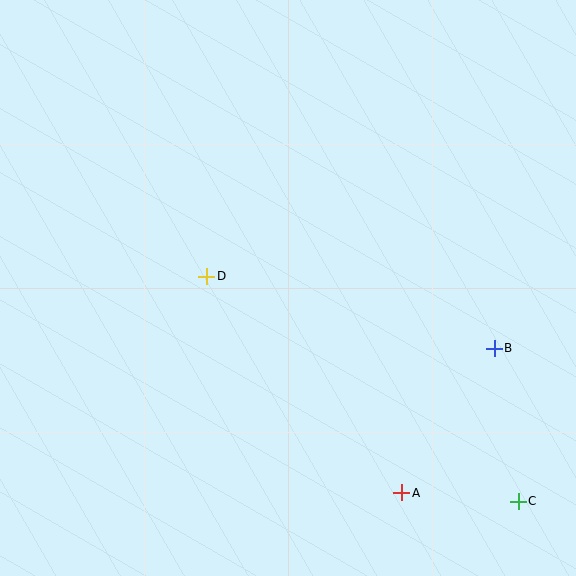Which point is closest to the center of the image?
Point D at (207, 276) is closest to the center.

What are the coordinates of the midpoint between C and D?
The midpoint between C and D is at (363, 389).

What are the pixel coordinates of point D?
Point D is at (207, 276).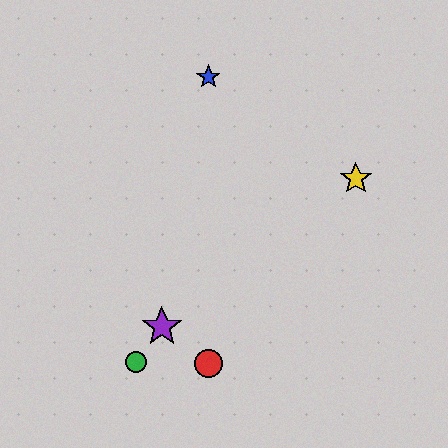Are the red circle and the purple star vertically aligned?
No, the red circle is at x≈208 and the purple star is at x≈162.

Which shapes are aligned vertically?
The red circle, the blue star are aligned vertically.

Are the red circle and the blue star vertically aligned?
Yes, both are at x≈208.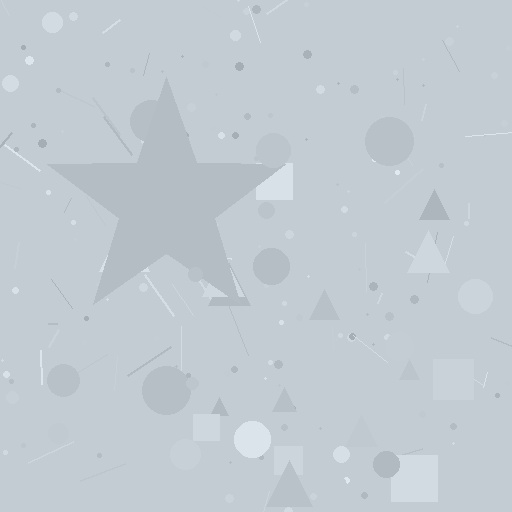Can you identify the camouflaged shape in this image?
The camouflaged shape is a star.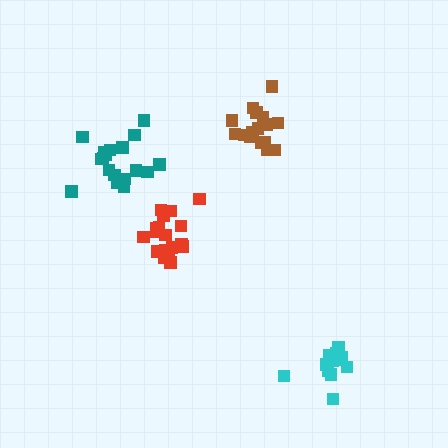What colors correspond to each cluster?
The clusters are colored: cyan, red, brown, teal.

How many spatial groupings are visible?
There are 4 spatial groupings.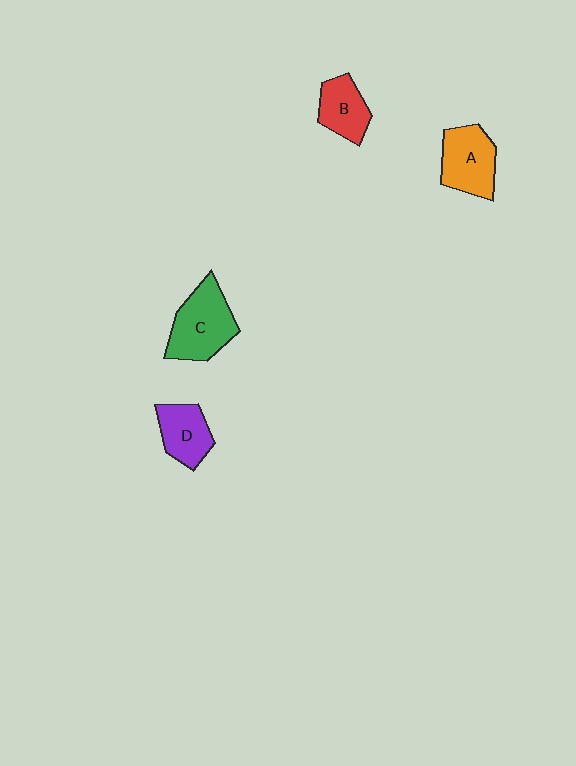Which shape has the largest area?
Shape C (green).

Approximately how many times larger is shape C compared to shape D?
Approximately 1.5 times.